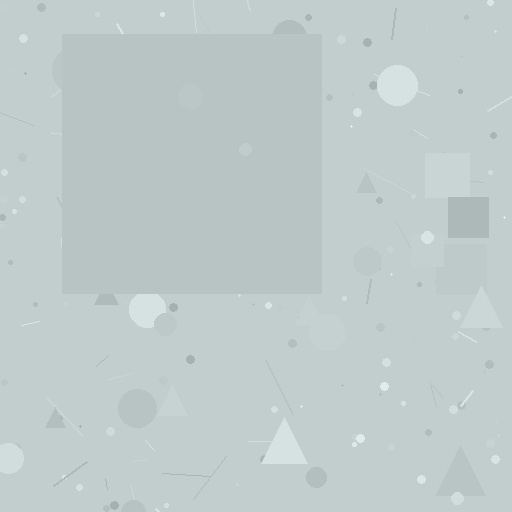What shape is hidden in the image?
A square is hidden in the image.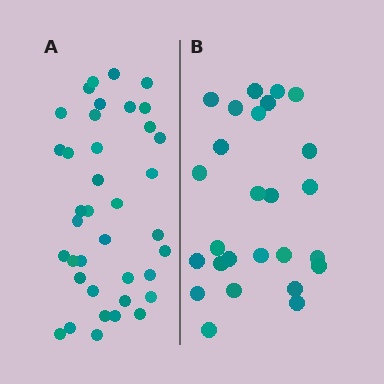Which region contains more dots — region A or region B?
Region A (the left region) has more dots.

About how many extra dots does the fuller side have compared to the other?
Region A has roughly 12 or so more dots than region B.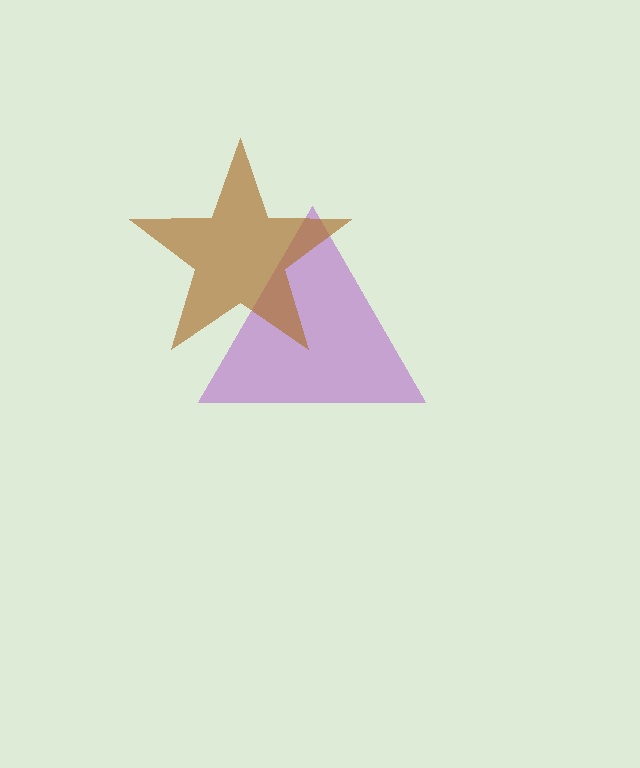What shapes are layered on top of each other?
The layered shapes are: a purple triangle, a brown star.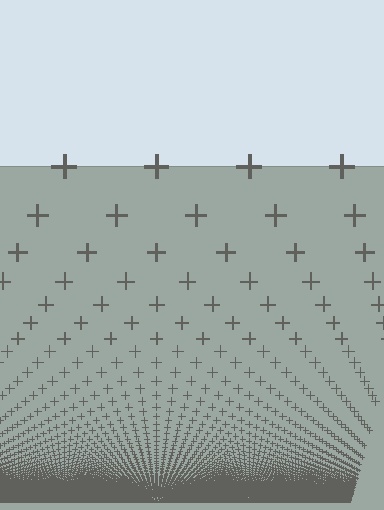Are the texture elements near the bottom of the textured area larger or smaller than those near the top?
Smaller. The gradient is inverted — elements near the bottom are smaller and denser.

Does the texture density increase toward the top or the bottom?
Density increases toward the bottom.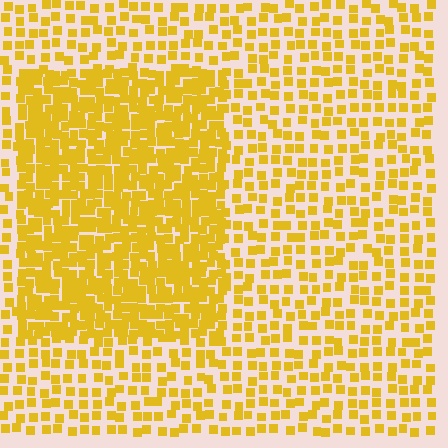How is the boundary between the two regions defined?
The boundary is defined by a change in element density (approximately 2.2x ratio). All elements are the same color, size, and shape.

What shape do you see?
I see a rectangle.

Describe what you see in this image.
The image contains small yellow elements arranged at two different densities. A rectangle-shaped region is visible where the elements are more densely packed than the surrounding area.